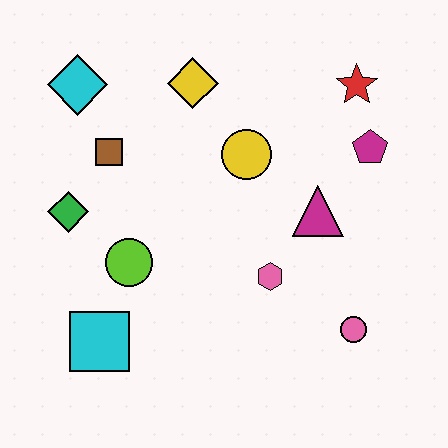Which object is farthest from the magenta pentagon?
The cyan square is farthest from the magenta pentagon.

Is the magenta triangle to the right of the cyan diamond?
Yes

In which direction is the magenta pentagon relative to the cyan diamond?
The magenta pentagon is to the right of the cyan diamond.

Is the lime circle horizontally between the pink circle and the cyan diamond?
Yes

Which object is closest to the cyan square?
The lime circle is closest to the cyan square.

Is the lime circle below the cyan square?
No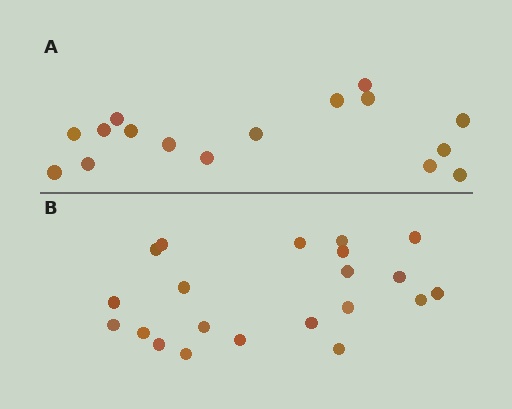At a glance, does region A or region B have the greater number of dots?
Region B (the bottom region) has more dots.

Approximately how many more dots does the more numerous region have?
Region B has about 5 more dots than region A.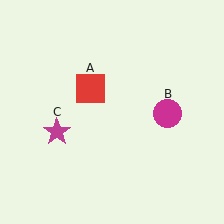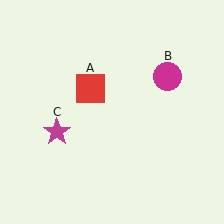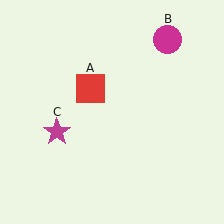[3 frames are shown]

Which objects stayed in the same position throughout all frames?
Red square (object A) and magenta star (object C) remained stationary.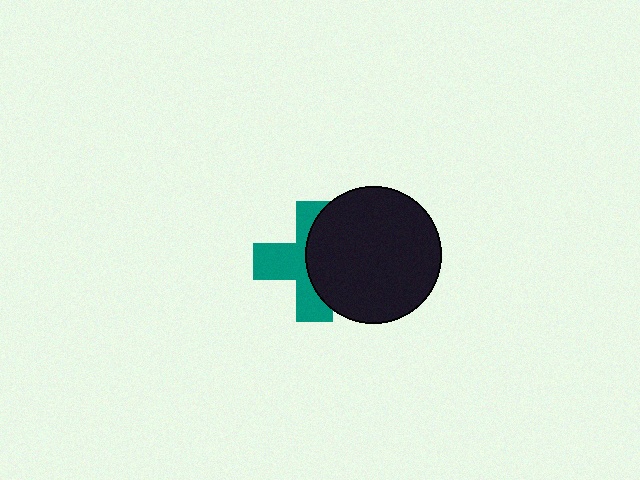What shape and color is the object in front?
The object in front is a black circle.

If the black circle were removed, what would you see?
You would see the complete teal cross.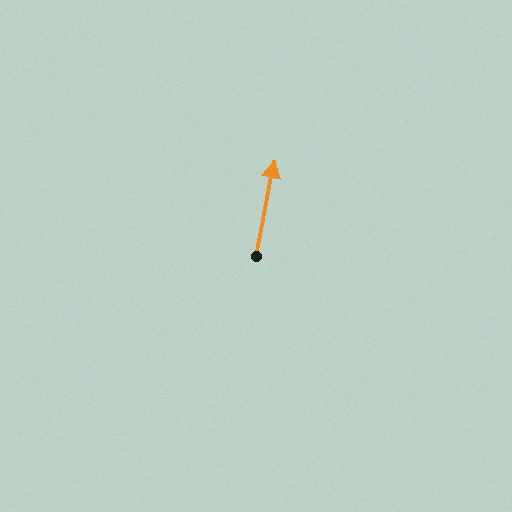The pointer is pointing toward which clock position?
Roughly 12 o'clock.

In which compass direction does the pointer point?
North.